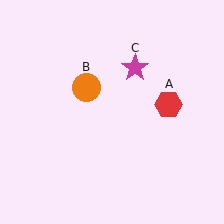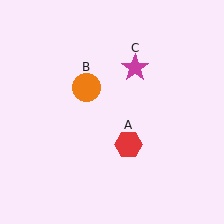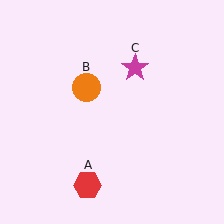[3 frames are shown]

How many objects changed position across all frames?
1 object changed position: red hexagon (object A).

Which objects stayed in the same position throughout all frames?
Orange circle (object B) and magenta star (object C) remained stationary.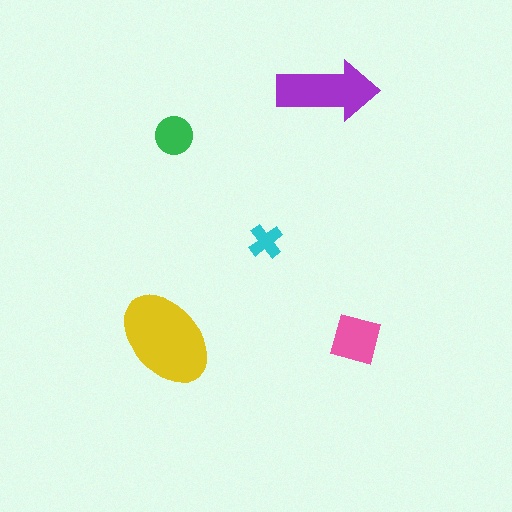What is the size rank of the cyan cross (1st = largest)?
5th.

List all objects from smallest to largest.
The cyan cross, the green circle, the pink square, the purple arrow, the yellow ellipse.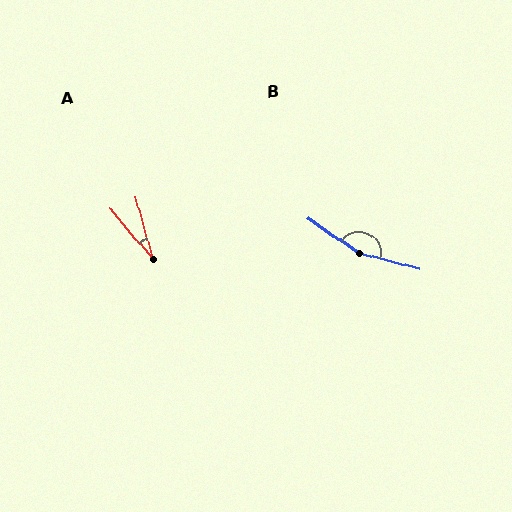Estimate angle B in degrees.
Approximately 160 degrees.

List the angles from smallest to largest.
A (26°), B (160°).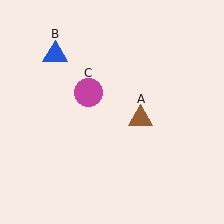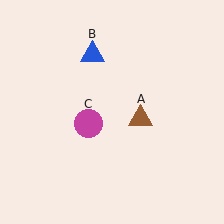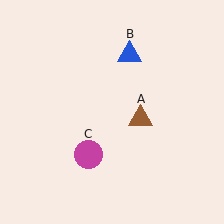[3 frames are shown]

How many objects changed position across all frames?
2 objects changed position: blue triangle (object B), magenta circle (object C).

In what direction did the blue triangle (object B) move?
The blue triangle (object B) moved right.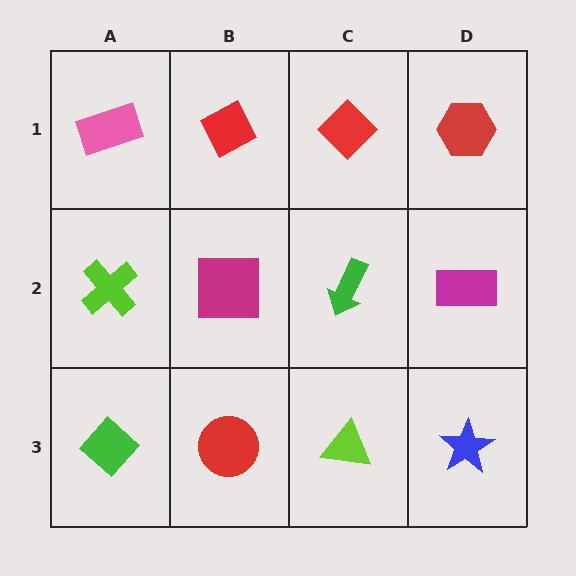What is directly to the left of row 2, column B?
A lime cross.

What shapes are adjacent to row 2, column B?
A red diamond (row 1, column B), a red circle (row 3, column B), a lime cross (row 2, column A), a green arrow (row 2, column C).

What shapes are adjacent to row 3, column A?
A lime cross (row 2, column A), a red circle (row 3, column B).